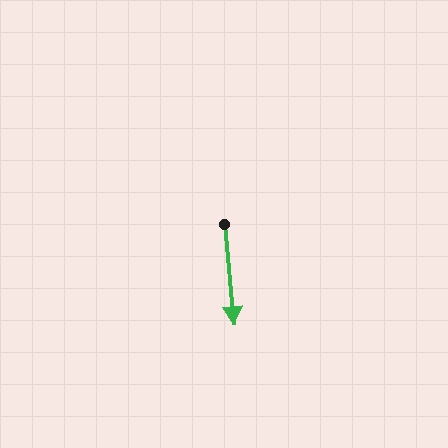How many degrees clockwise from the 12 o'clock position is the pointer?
Approximately 174 degrees.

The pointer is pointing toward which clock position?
Roughly 6 o'clock.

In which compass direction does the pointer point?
South.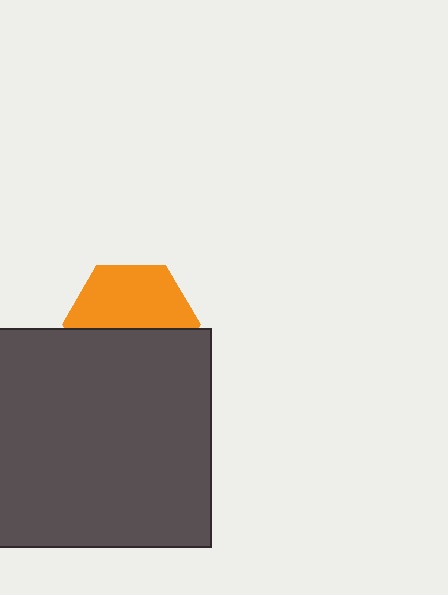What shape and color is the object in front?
The object in front is a dark gray square.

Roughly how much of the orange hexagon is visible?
About half of it is visible (roughly 53%).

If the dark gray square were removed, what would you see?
You would see the complete orange hexagon.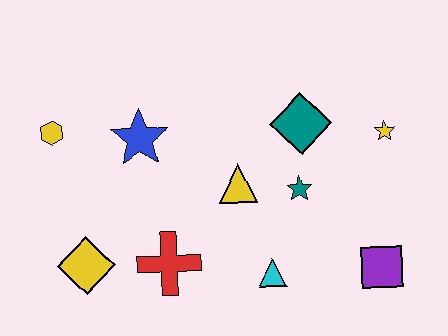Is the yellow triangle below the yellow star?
Yes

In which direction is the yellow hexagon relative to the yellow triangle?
The yellow hexagon is to the left of the yellow triangle.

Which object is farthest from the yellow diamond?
The yellow star is farthest from the yellow diamond.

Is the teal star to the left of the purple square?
Yes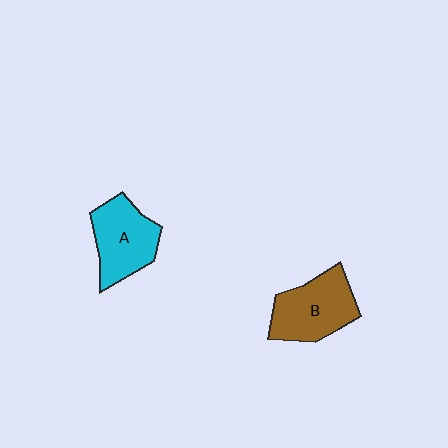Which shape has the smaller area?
Shape A (cyan).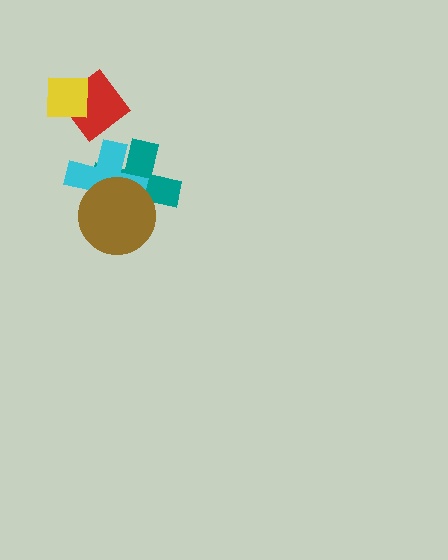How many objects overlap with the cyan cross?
2 objects overlap with the cyan cross.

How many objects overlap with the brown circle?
2 objects overlap with the brown circle.